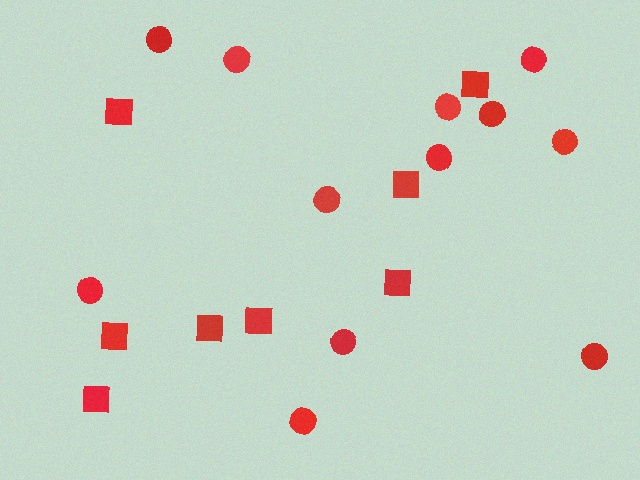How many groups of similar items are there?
There are 2 groups: one group of circles (12) and one group of squares (8).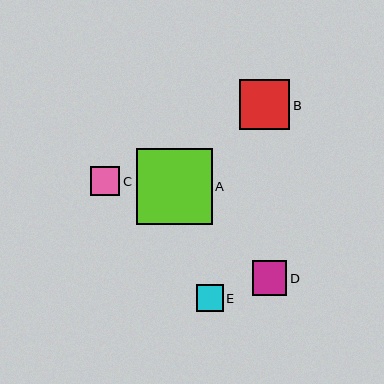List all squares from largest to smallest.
From largest to smallest: A, B, D, C, E.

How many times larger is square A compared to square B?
Square A is approximately 1.5 times the size of square B.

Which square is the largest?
Square A is the largest with a size of approximately 76 pixels.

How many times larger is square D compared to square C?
Square D is approximately 1.2 times the size of square C.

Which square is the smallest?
Square E is the smallest with a size of approximately 27 pixels.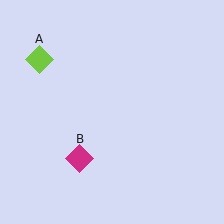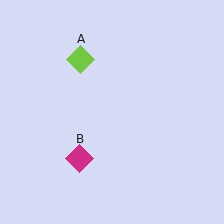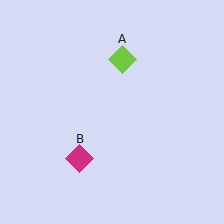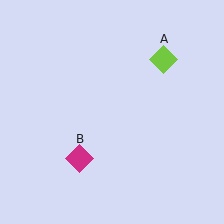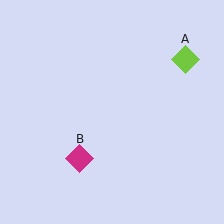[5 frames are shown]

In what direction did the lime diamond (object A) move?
The lime diamond (object A) moved right.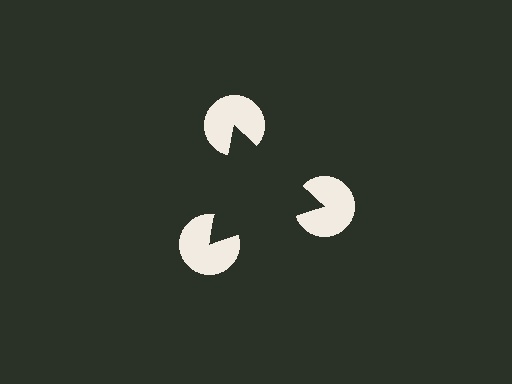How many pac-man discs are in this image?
There are 3 — one at each vertex of the illusory triangle.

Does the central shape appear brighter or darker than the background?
It typically appears slightly darker than the background, even though no actual brightness change is drawn.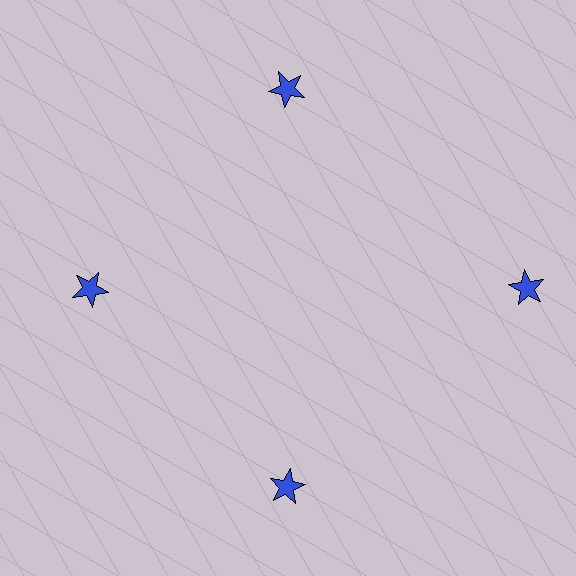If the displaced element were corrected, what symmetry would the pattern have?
It would have 4-fold rotational symmetry — the pattern would map onto itself every 90 degrees.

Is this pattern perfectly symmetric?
No. The 4 blue stars are arranged in a ring, but one element near the 3 o'clock position is pushed outward from the center, breaking the 4-fold rotational symmetry.